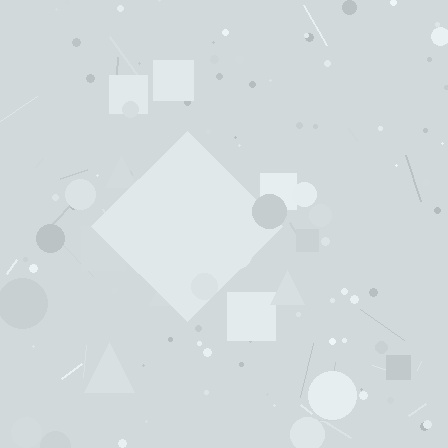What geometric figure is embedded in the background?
A diamond is embedded in the background.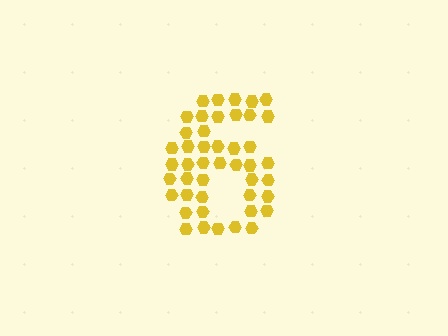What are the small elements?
The small elements are hexagons.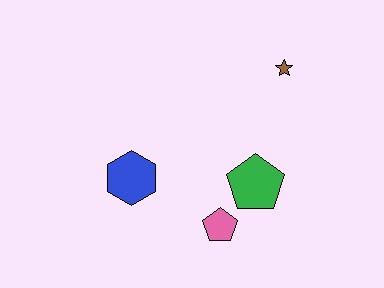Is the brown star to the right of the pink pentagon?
Yes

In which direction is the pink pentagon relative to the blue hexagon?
The pink pentagon is to the right of the blue hexagon.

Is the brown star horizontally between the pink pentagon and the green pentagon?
No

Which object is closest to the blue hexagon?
The pink pentagon is closest to the blue hexagon.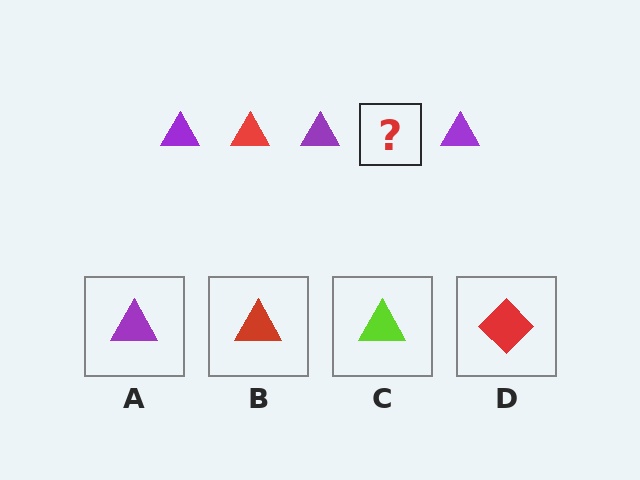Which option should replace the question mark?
Option B.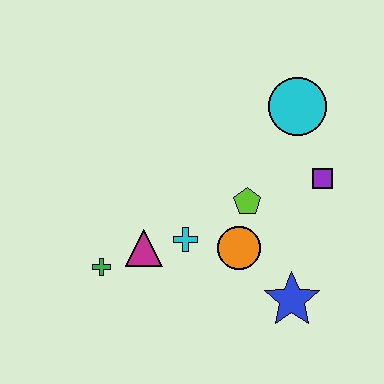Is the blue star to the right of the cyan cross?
Yes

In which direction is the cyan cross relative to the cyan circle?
The cyan cross is below the cyan circle.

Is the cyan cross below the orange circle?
No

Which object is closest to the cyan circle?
The purple square is closest to the cyan circle.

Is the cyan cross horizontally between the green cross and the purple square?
Yes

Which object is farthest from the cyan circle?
The green cross is farthest from the cyan circle.